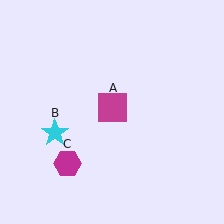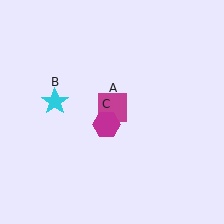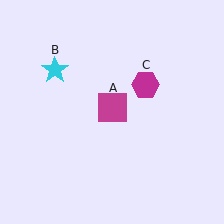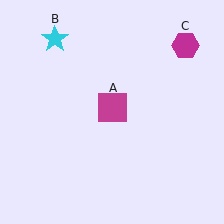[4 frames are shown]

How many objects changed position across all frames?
2 objects changed position: cyan star (object B), magenta hexagon (object C).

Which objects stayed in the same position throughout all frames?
Magenta square (object A) remained stationary.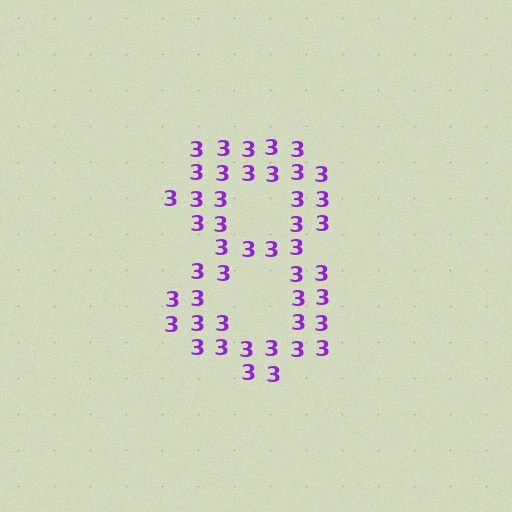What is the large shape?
The large shape is the digit 8.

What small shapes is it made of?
It is made of small digit 3's.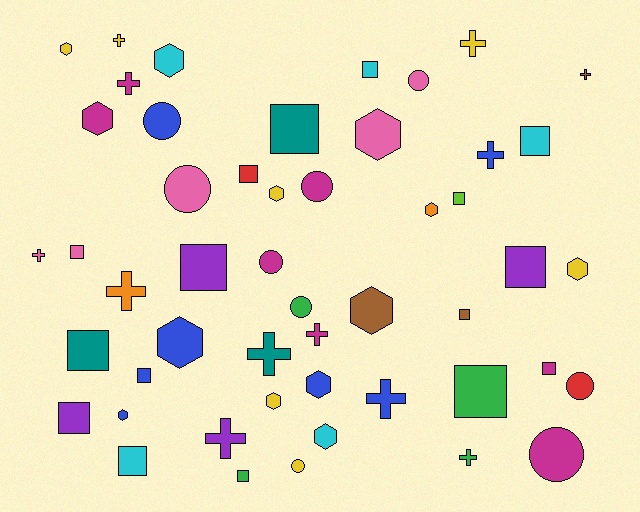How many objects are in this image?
There are 50 objects.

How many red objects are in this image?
There are 2 red objects.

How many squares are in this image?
There are 16 squares.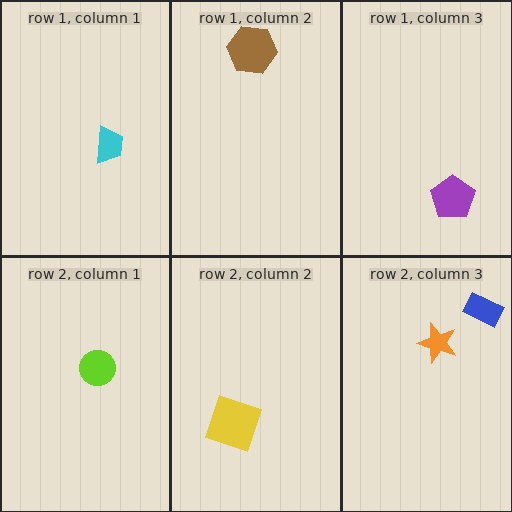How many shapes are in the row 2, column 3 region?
2.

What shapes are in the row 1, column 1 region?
The cyan trapezoid.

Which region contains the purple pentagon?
The row 1, column 3 region.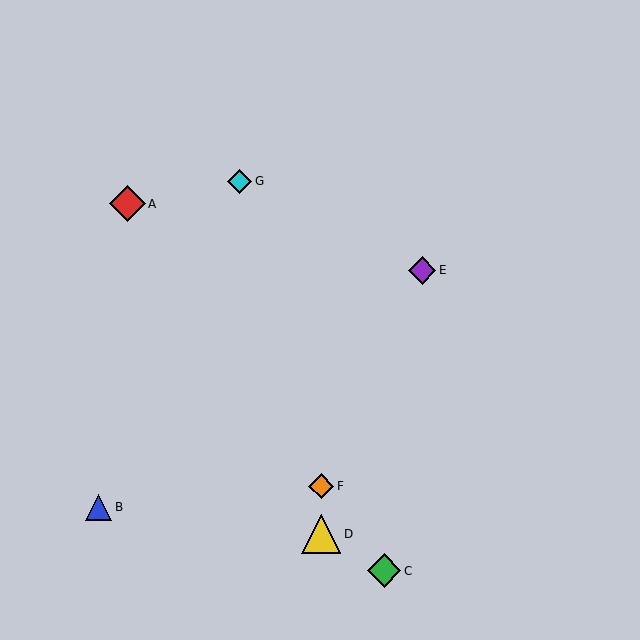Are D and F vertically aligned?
Yes, both are at x≈321.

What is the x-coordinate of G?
Object G is at x≈240.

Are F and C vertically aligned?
No, F is at x≈321 and C is at x≈384.